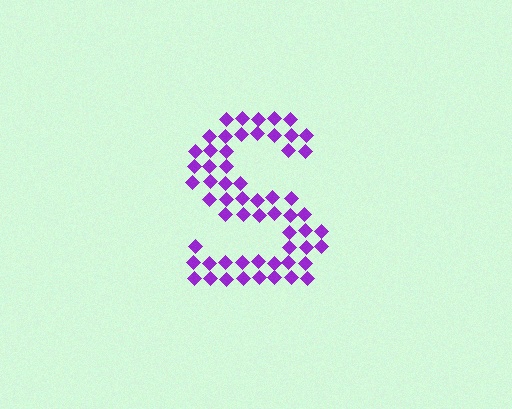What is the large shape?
The large shape is the letter S.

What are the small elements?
The small elements are diamonds.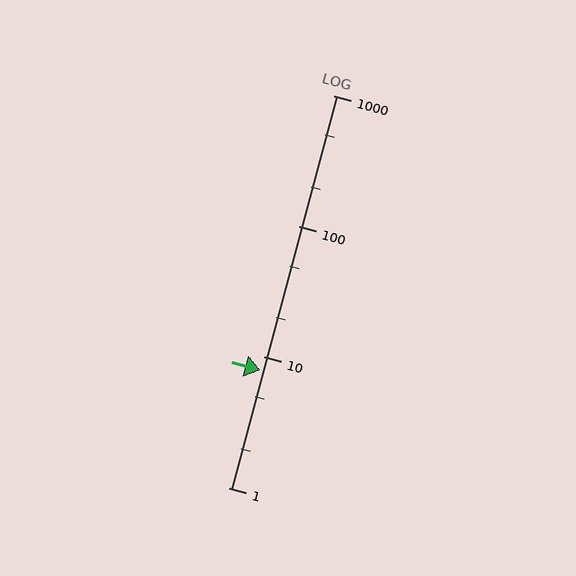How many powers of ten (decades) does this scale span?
The scale spans 3 decades, from 1 to 1000.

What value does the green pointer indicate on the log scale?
The pointer indicates approximately 7.9.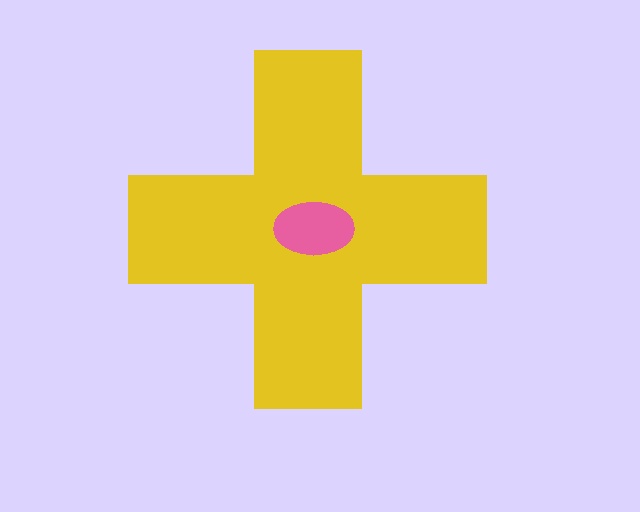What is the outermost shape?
The yellow cross.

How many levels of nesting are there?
2.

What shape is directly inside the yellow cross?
The pink ellipse.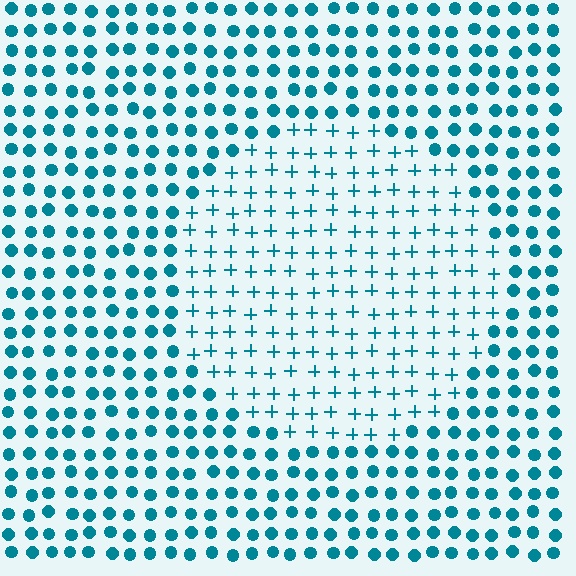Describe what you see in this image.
The image is filled with small teal elements arranged in a uniform grid. A circle-shaped region contains plus signs, while the surrounding area contains circles. The boundary is defined purely by the change in element shape.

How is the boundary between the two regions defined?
The boundary is defined by a change in element shape: plus signs inside vs. circles outside. All elements share the same color and spacing.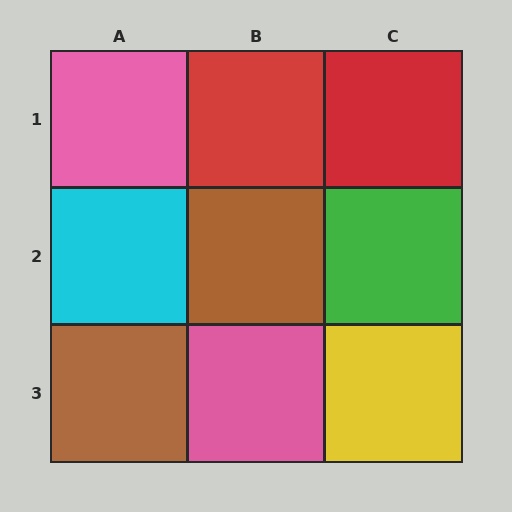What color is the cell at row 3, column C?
Yellow.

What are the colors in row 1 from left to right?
Pink, red, red.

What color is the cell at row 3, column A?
Brown.